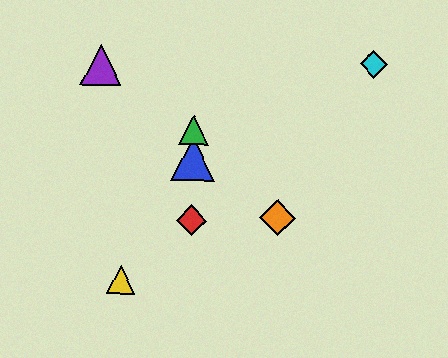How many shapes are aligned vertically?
3 shapes (the red diamond, the blue triangle, the green triangle) are aligned vertically.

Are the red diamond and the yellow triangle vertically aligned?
No, the red diamond is at x≈192 and the yellow triangle is at x≈121.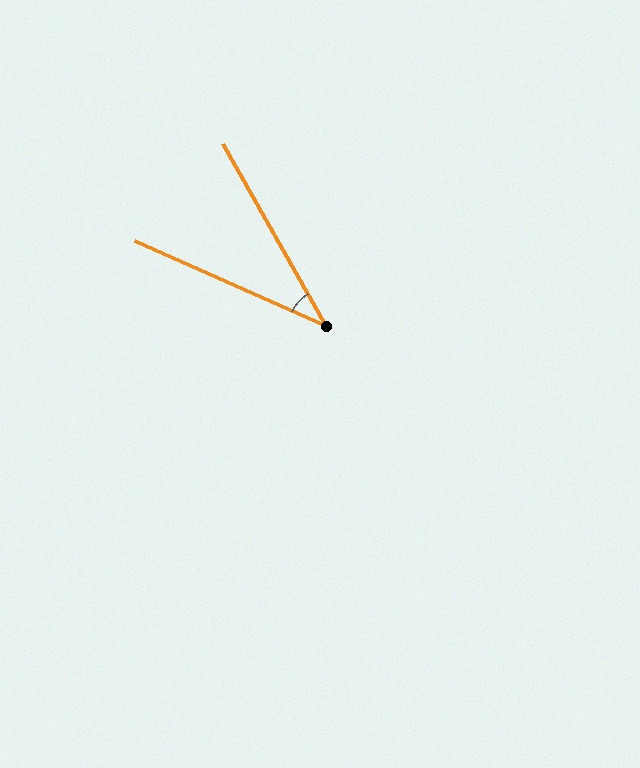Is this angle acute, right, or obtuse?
It is acute.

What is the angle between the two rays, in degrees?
Approximately 36 degrees.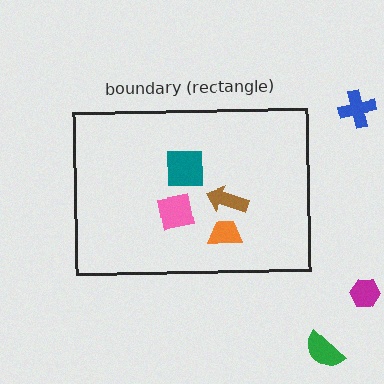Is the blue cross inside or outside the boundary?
Outside.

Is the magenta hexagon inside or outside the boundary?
Outside.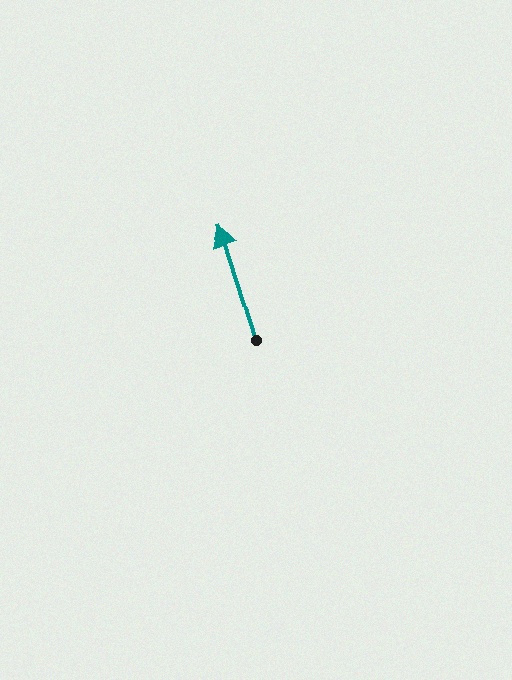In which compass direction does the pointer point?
North.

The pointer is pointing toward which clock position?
Roughly 11 o'clock.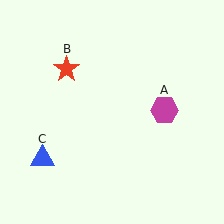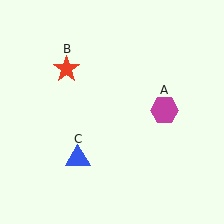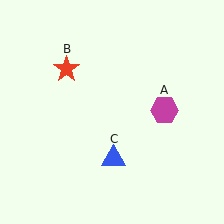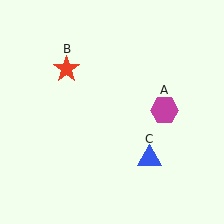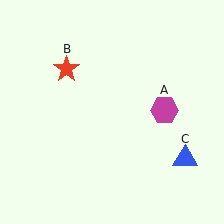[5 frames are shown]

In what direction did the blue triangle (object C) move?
The blue triangle (object C) moved right.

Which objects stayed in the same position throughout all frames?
Magenta hexagon (object A) and red star (object B) remained stationary.